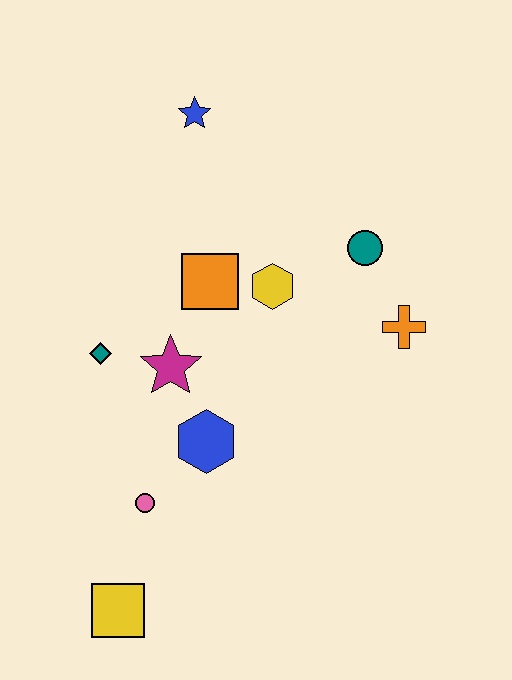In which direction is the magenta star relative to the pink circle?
The magenta star is above the pink circle.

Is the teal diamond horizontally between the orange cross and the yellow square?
No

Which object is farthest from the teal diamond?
The orange cross is farthest from the teal diamond.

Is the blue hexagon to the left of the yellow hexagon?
Yes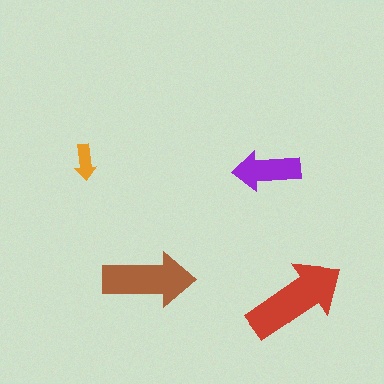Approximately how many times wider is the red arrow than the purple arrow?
About 1.5 times wider.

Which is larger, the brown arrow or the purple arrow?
The brown one.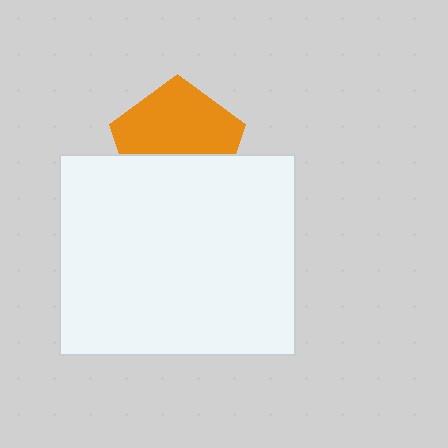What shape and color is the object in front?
The object in front is a white rectangle.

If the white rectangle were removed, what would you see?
You would see the complete orange pentagon.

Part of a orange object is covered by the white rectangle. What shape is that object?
It is a pentagon.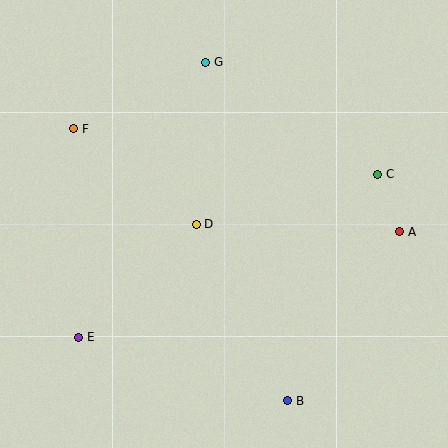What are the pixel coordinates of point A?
Point A is at (399, 232).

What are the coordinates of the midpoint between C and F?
The midpoint between C and F is at (226, 152).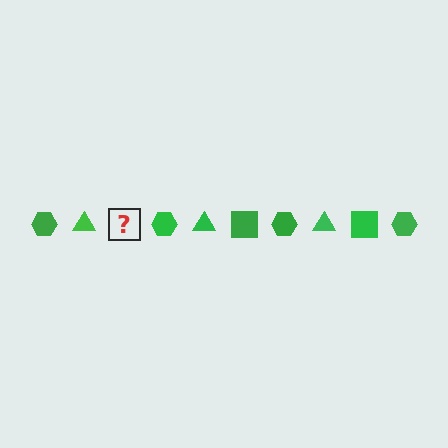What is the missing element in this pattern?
The missing element is a green square.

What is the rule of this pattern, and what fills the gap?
The rule is that the pattern cycles through hexagon, triangle, square shapes in green. The gap should be filled with a green square.